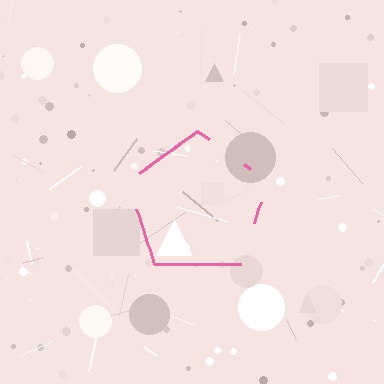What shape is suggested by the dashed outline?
The dashed outline suggests a pentagon.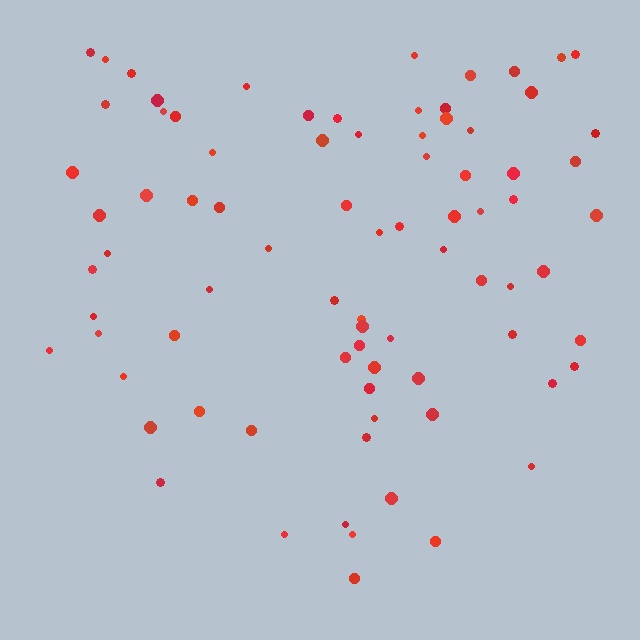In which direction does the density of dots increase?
From bottom to top, with the top side densest.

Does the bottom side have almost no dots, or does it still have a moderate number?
Still a moderate number, just noticeably fewer than the top.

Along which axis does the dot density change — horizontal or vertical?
Vertical.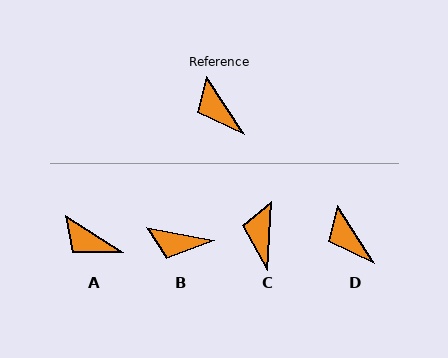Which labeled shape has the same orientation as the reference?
D.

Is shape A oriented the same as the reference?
No, it is off by about 25 degrees.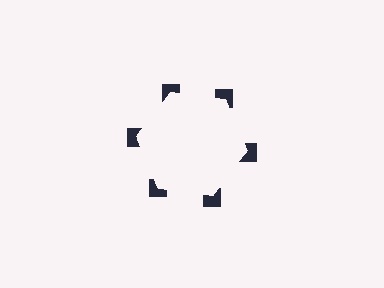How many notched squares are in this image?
There are 6 — one at each vertex of the illusory hexagon.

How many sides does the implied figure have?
6 sides.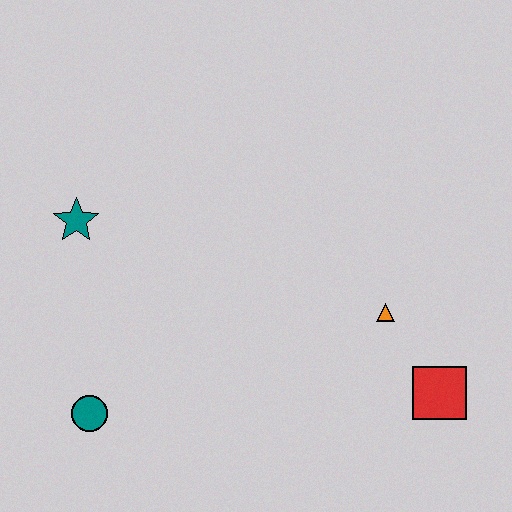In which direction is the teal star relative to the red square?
The teal star is to the left of the red square.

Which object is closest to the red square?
The orange triangle is closest to the red square.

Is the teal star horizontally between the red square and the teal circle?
No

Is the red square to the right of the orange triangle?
Yes